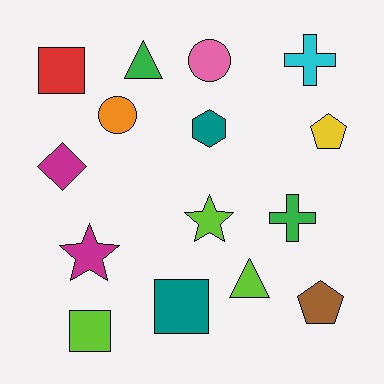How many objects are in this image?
There are 15 objects.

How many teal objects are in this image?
There are 2 teal objects.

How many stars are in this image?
There are 2 stars.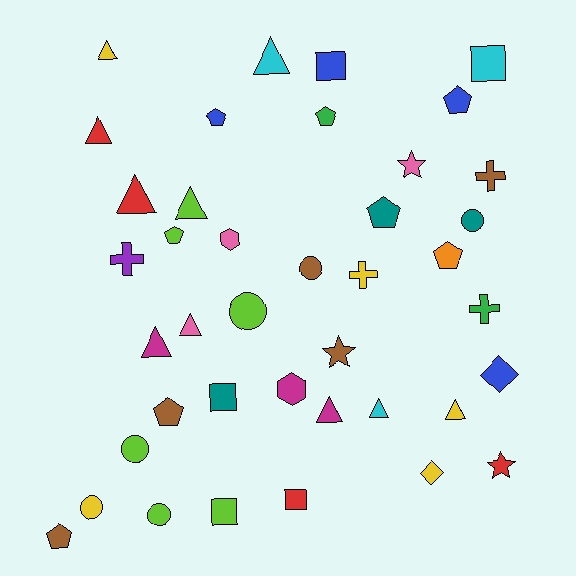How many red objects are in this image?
There are 4 red objects.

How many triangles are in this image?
There are 10 triangles.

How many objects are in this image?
There are 40 objects.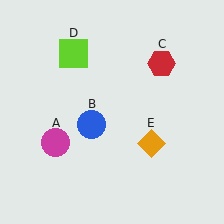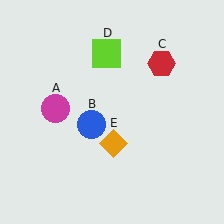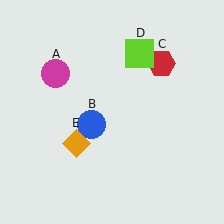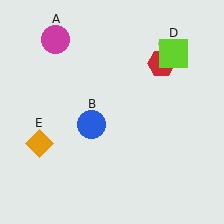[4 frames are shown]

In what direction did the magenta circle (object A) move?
The magenta circle (object A) moved up.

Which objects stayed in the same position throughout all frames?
Blue circle (object B) and red hexagon (object C) remained stationary.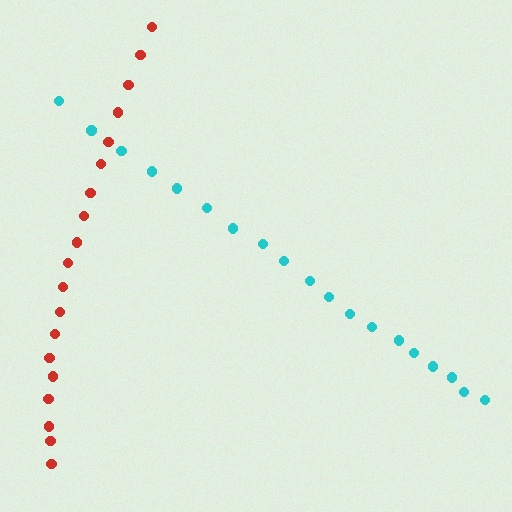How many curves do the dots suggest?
There are 2 distinct paths.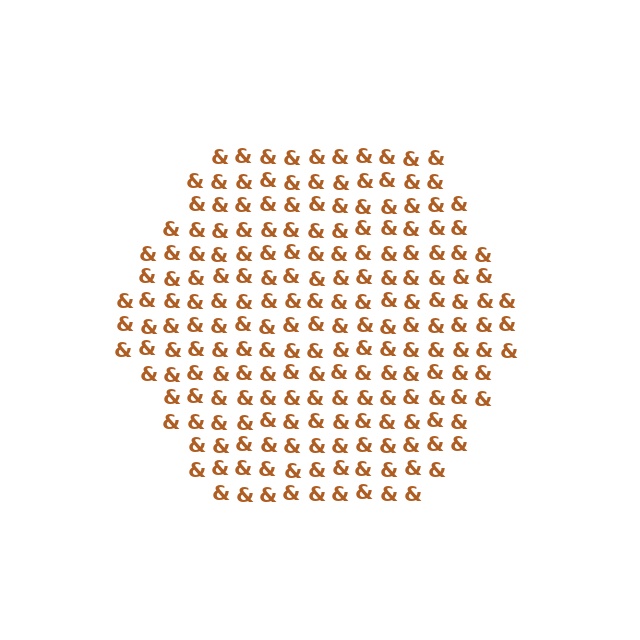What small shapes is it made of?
It is made of small ampersands.